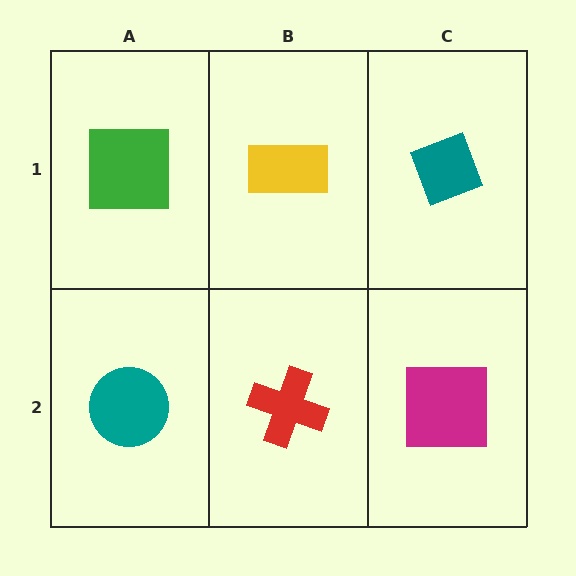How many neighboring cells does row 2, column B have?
3.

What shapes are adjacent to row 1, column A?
A teal circle (row 2, column A), a yellow rectangle (row 1, column B).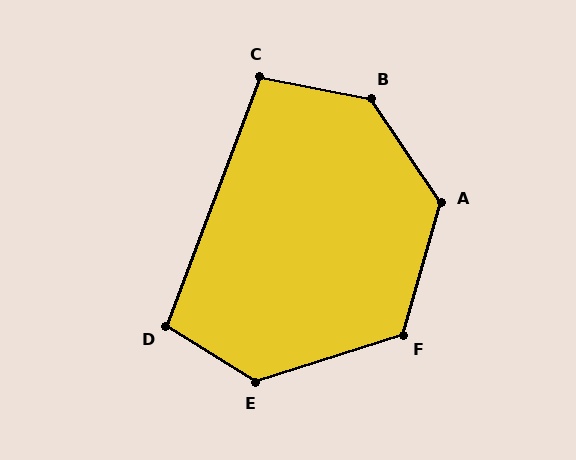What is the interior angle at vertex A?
Approximately 130 degrees (obtuse).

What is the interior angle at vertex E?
Approximately 130 degrees (obtuse).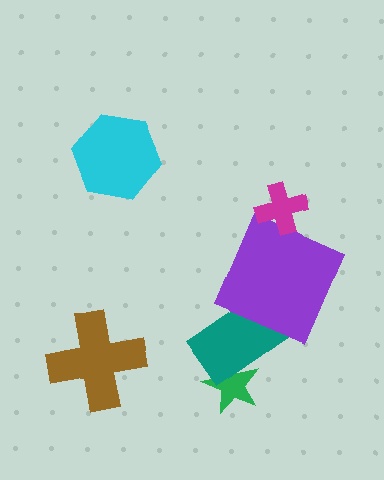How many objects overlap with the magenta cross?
0 objects overlap with the magenta cross.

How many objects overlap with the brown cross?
0 objects overlap with the brown cross.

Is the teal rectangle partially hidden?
Yes, it is partially covered by another shape.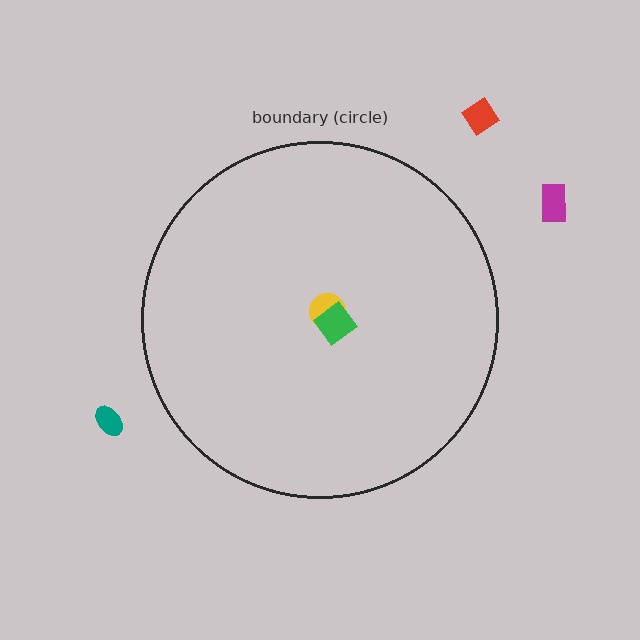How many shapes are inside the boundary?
2 inside, 3 outside.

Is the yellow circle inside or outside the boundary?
Inside.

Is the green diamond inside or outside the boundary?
Inside.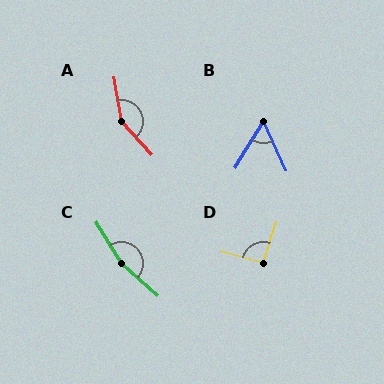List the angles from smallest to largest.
B (55°), D (93°), A (147°), C (163°).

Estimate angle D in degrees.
Approximately 93 degrees.